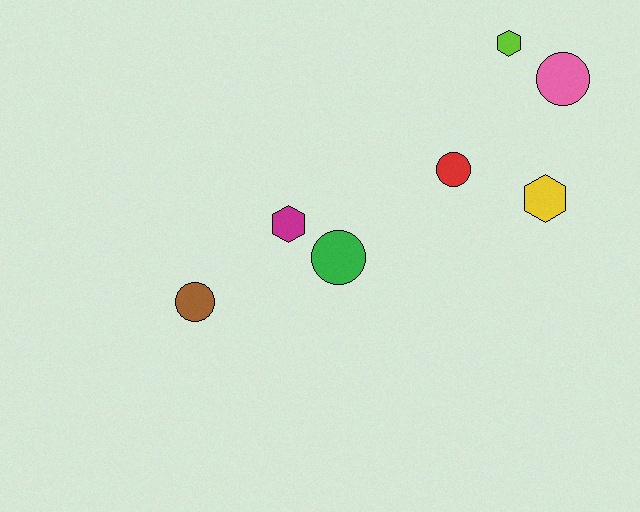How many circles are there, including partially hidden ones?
There are 4 circles.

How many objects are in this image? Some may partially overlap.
There are 7 objects.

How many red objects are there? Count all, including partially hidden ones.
There is 1 red object.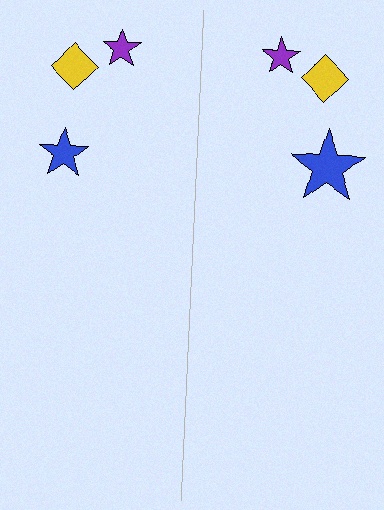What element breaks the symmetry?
The blue star on the right side has a different size than its mirror counterpart.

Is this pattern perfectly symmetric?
No, the pattern is not perfectly symmetric. The blue star on the right side has a different size than its mirror counterpart.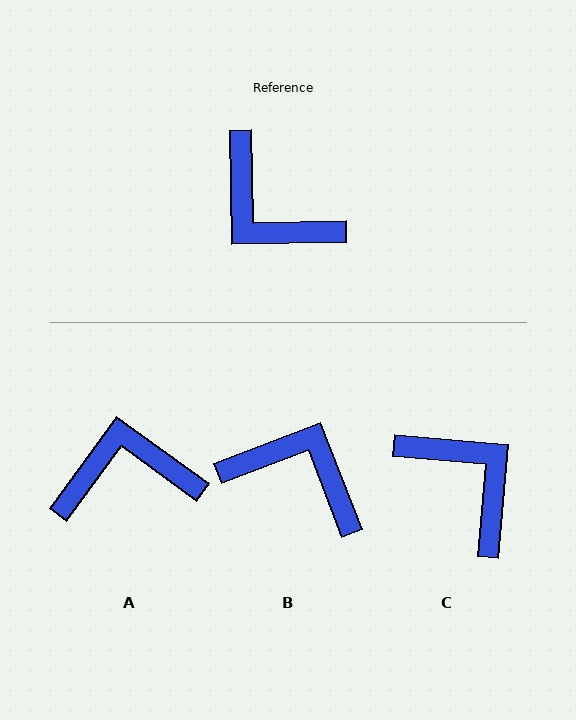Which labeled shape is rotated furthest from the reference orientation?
C, about 174 degrees away.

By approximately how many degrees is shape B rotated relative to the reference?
Approximately 160 degrees clockwise.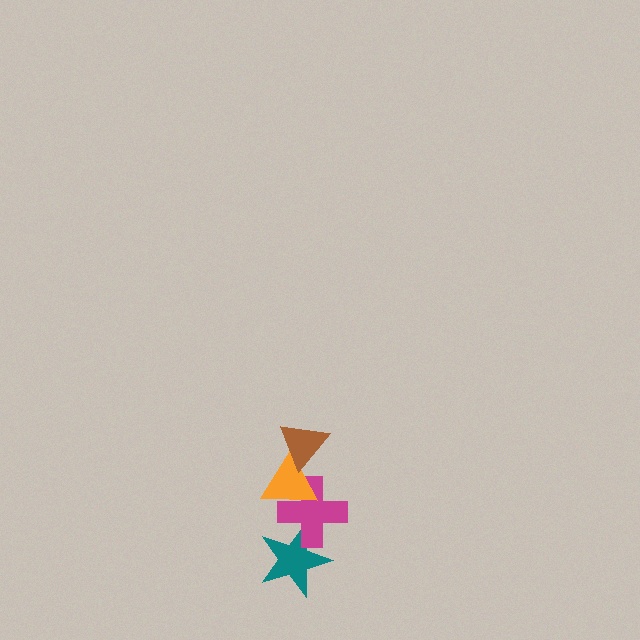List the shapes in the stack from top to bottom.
From top to bottom: the brown triangle, the orange triangle, the magenta cross, the teal star.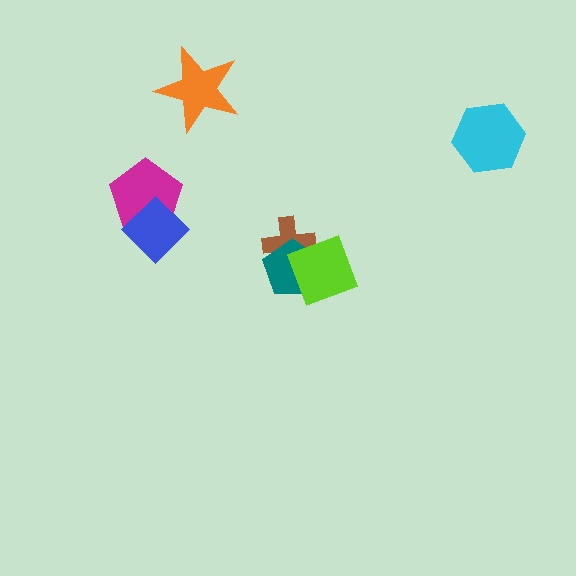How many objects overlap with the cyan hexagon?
0 objects overlap with the cyan hexagon.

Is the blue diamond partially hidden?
No, no other shape covers it.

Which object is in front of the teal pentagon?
The lime diamond is in front of the teal pentagon.